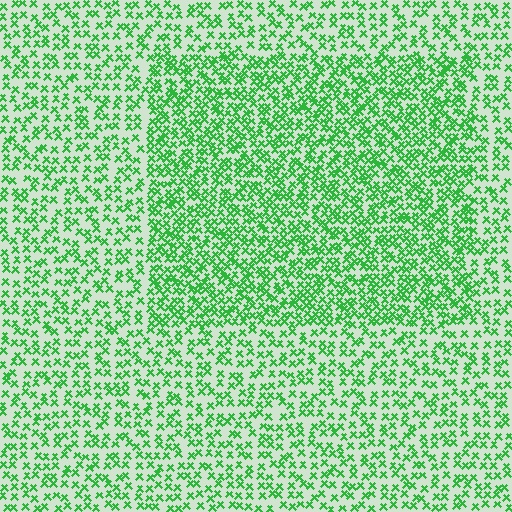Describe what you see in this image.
The image contains small green elements arranged at two different densities. A rectangle-shaped region is visible where the elements are more densely packed than the surrounding area.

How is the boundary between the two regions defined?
The boundary is defined by a change in element density (approximately 1.7x ratio). All elements are the same color, size, and shape.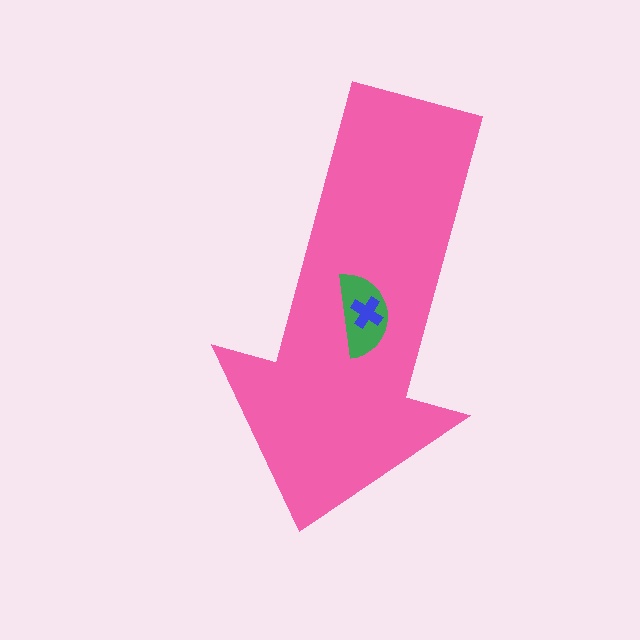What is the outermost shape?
The pink arrow.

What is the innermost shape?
The blue cross.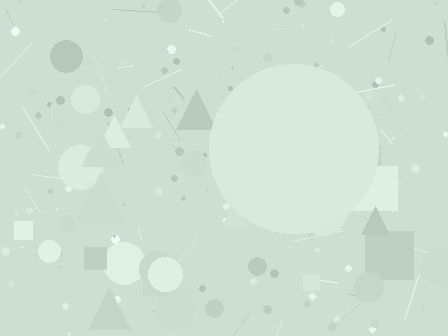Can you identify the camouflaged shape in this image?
The camouflaged shape is a circle.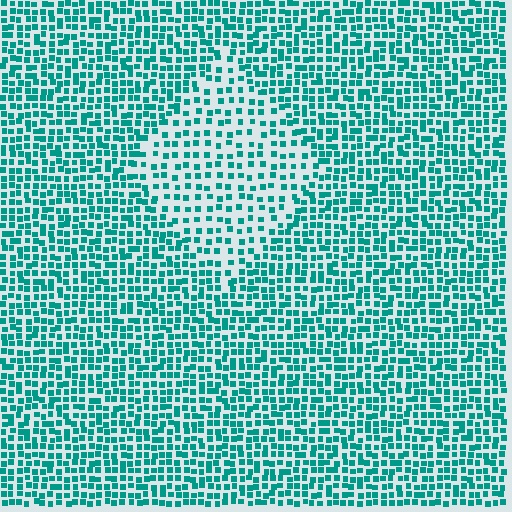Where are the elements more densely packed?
The elements are more densely packed outside the diamond boundary.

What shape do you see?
I see a diamond.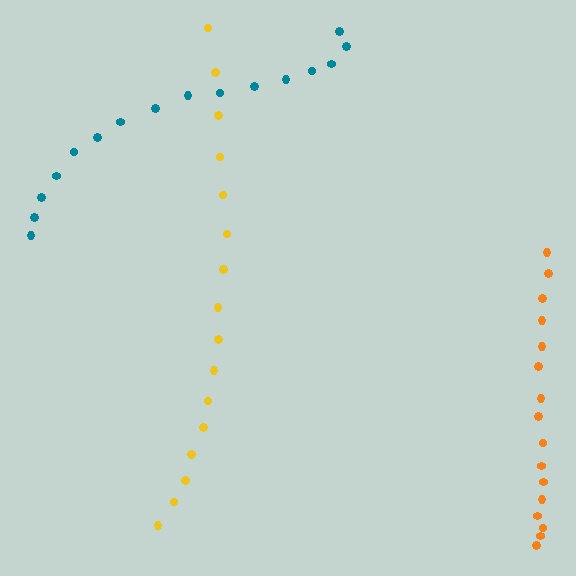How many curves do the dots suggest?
There are 3 distinct paths.